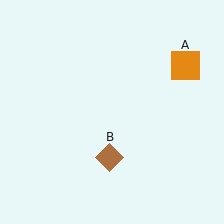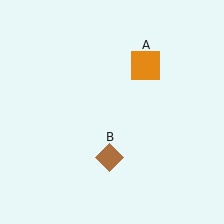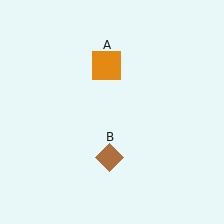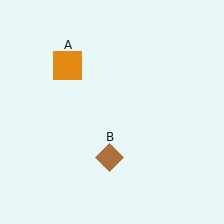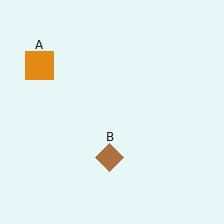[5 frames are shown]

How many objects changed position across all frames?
1 object changed position: orange square (object A).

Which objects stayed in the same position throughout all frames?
Brown diamond (object B) remained stationary.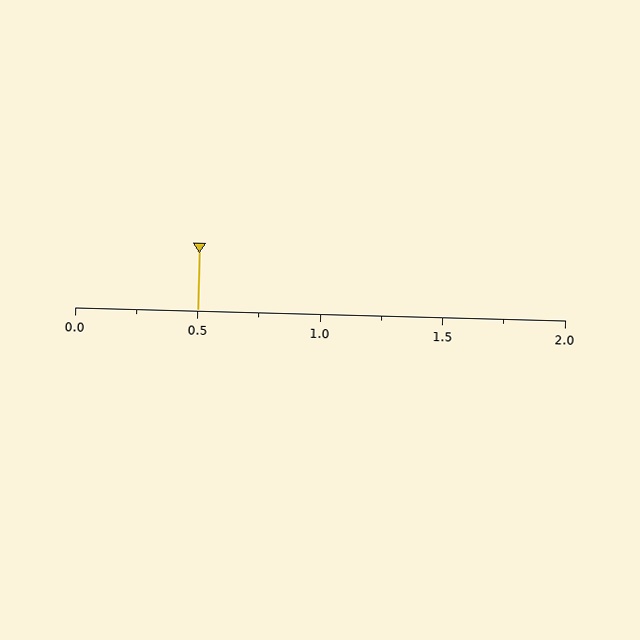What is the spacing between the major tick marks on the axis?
The major ticks are spaced 0.5 apart.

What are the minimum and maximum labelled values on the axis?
The axis runs from 0.0 to 2.0.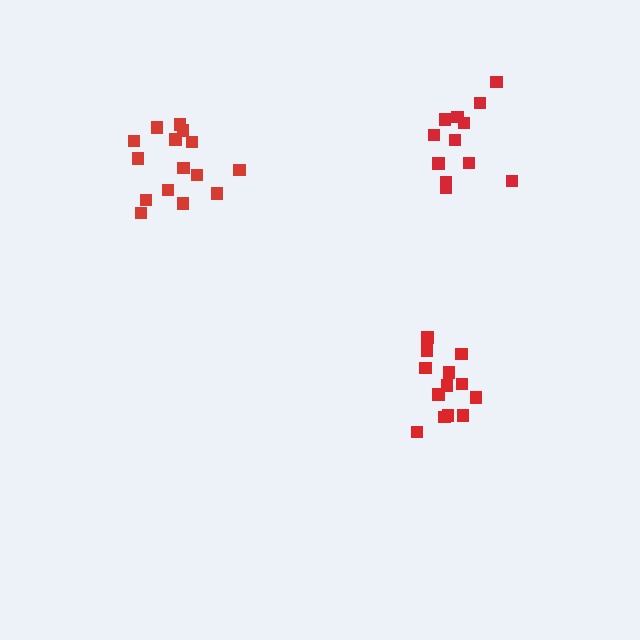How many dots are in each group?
Group 1: 15 dots, Group 2: 13 dots, Group 3: 12 dots (40 total).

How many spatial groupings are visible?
There are 3 spatial groupings.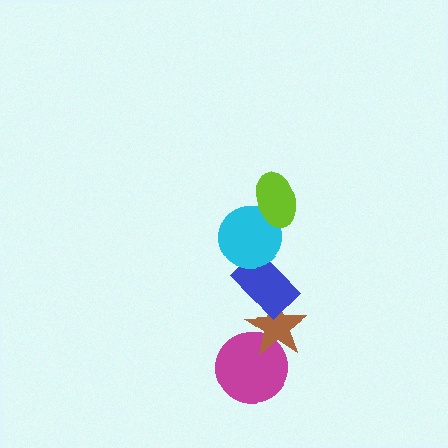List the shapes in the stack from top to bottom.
From top to bottom: the lime ellipse, the cyan circle, the blue rectangle, the brown star, the magenta circle.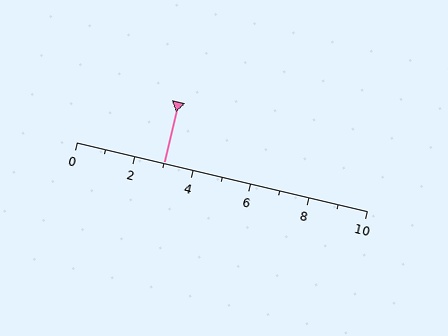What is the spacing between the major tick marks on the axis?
The major ticks are spaced 2 apart.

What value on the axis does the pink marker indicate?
The marker indicates approximately 3.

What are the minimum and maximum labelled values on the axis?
The axis runs from 0 to 10.